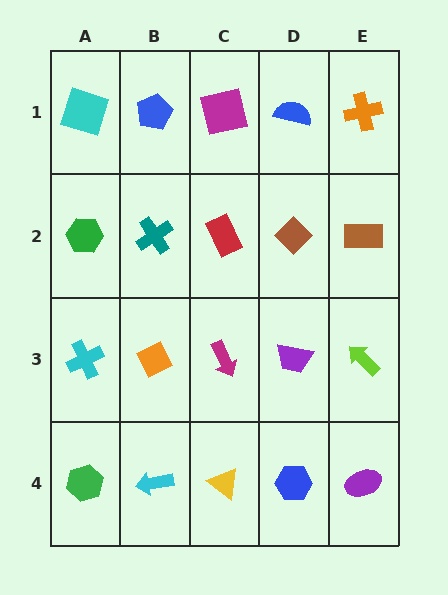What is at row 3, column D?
A purple trapezoid.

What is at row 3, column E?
A lime arrow.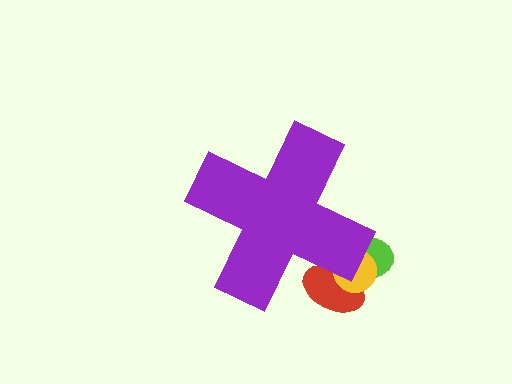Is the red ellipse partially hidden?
Yes, the red ellipse is partially hidden behind the purple cross.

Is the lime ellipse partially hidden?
Yes, the lime ellipse is partially hidden behind the purple cross.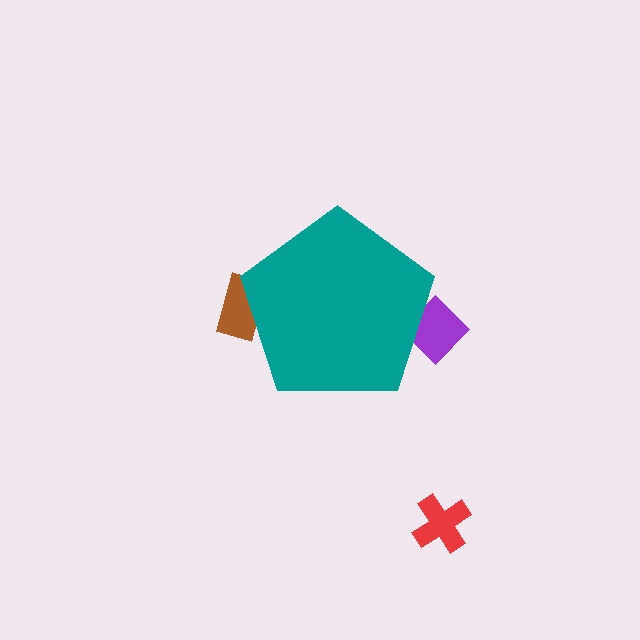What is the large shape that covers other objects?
A teal pentagon.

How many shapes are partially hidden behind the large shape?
2 shapes are partially hidden.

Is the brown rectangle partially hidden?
Yes, the brown rectangle is partially hidden behind the teal pentagon.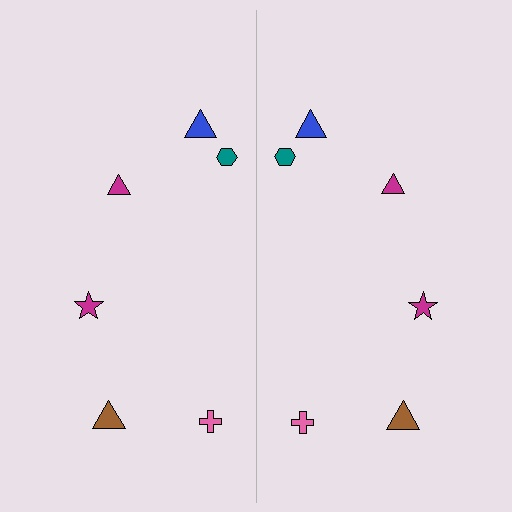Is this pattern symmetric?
Yes, this pattern has bilateral (reflection) symmetry.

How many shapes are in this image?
There are 12 shapes in this image.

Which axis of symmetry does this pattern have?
The pattern has a vertical axis of symmetry running through the center of the image.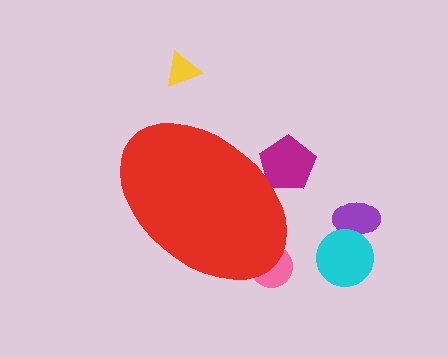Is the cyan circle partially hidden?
No, the cyan circle is fully visible.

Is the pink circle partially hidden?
Yes, the pink circle is partially hidden behind the red ellipse.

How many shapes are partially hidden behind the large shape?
2 shapes are partially hidden.